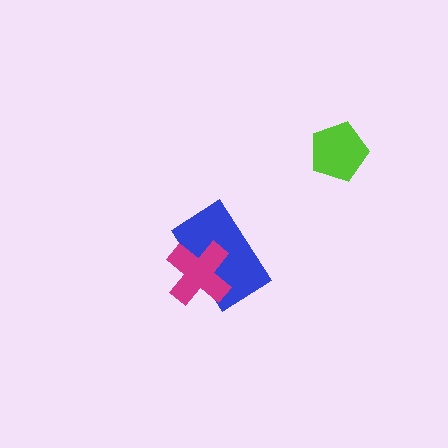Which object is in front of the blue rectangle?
The magenta cross is in front of the blue rectangle.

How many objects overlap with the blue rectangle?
1 object overlaps with the blue rectangle.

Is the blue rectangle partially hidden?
Yes, it is partially covered by another shape.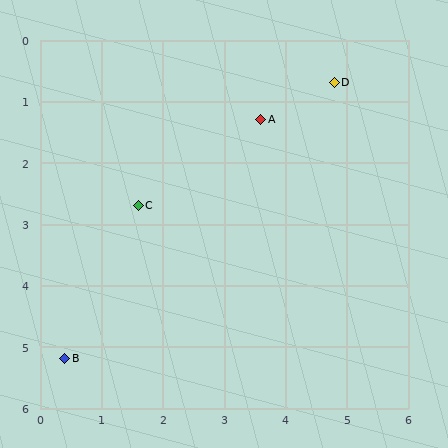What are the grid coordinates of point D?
Point D is at approximately (4.8, 0.7).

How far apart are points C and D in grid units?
Points C and D are about 3.8 grid units apart.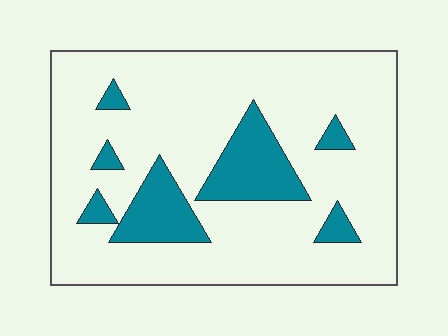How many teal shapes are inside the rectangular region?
7.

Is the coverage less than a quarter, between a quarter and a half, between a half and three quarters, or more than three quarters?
Less than a quarter.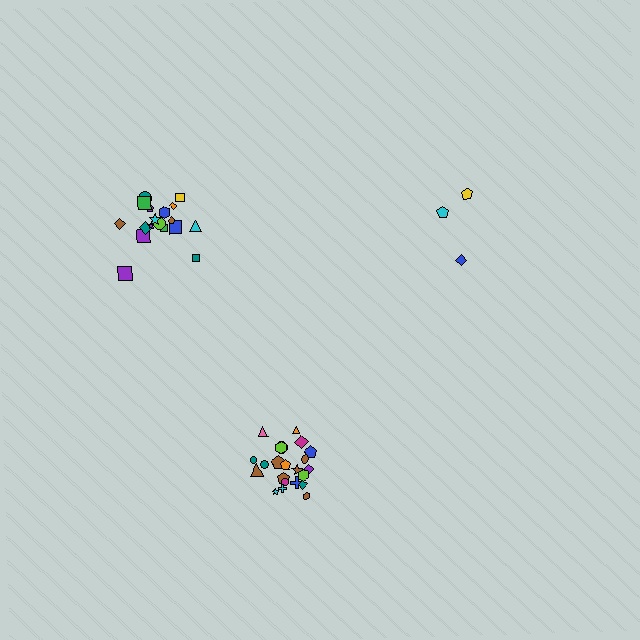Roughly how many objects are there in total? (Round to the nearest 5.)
Roughly 45 objects in total.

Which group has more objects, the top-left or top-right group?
The top-left group.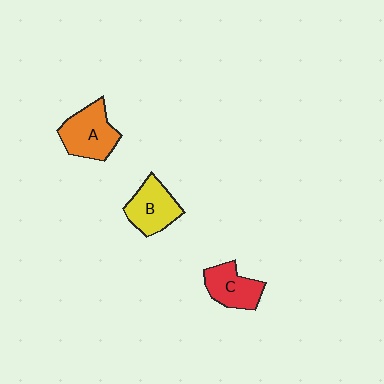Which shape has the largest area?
Shape A (orange).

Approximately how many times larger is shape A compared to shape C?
Approximately 1.2 times.